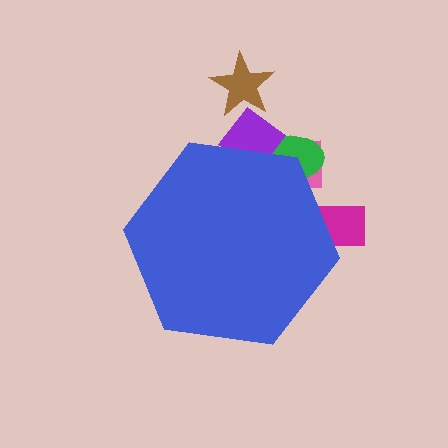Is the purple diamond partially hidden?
Yes, the purple diamond is partially hidden behind the blue hexagon.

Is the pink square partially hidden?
Yes, the pink square is partially hidden behind the blue hexagon.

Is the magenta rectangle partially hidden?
Yes, the magenta rectangle is partially hidden behind the blue hexagon.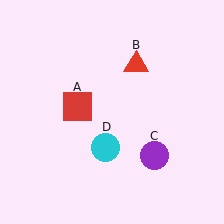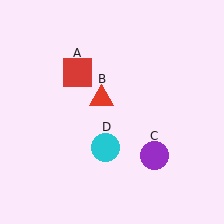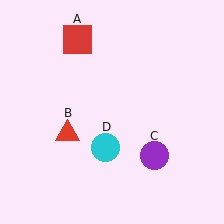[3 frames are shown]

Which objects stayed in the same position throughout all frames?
Purple circle (object C) and cyan circle (object D) remained stationary.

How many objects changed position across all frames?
2 objects changed position: red square (object A), red triangle (object B).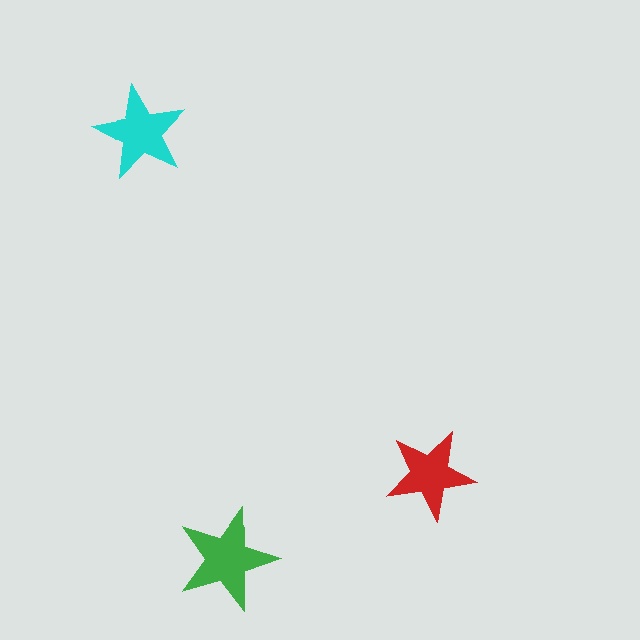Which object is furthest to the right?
The red star is rightmost.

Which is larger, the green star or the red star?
The green one.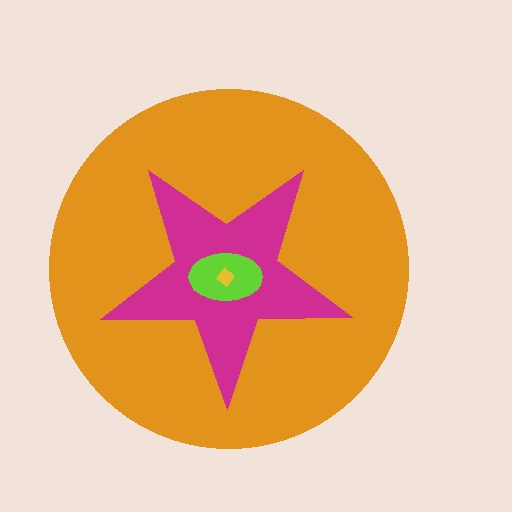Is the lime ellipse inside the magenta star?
Yes.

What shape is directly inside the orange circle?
The magenta star.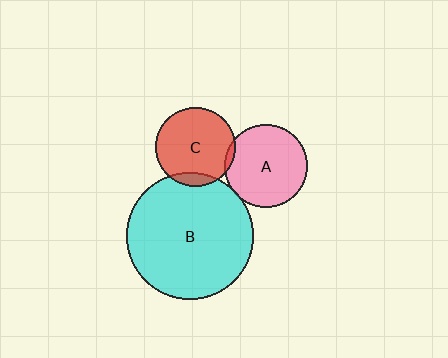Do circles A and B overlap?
Yes.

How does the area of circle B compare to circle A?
Approximately 2.4 times.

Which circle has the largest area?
Circle B (cyan).